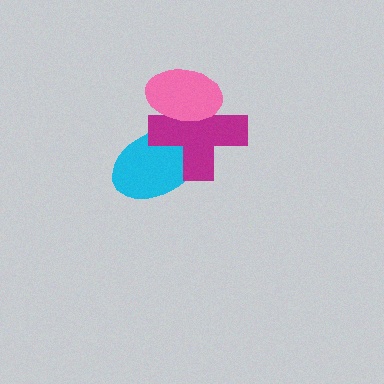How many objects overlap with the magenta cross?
2 objects overlap with the magenta cross.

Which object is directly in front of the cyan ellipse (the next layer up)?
The magenta cross is directly in front of the cyan ellipse.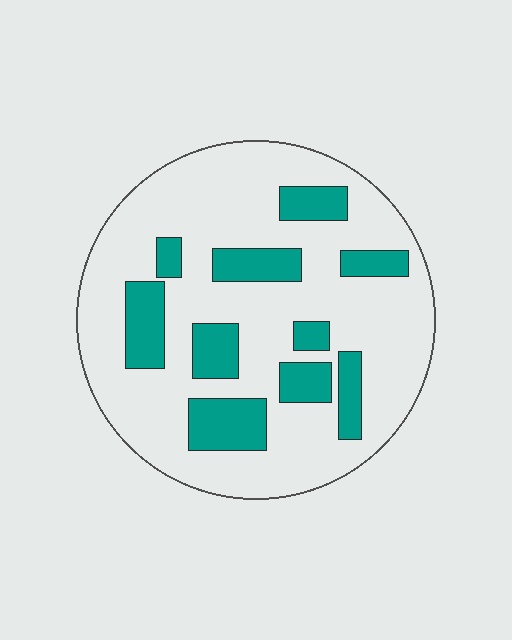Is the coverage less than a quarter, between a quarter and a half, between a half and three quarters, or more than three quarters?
Less than a quarter.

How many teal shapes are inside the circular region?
10.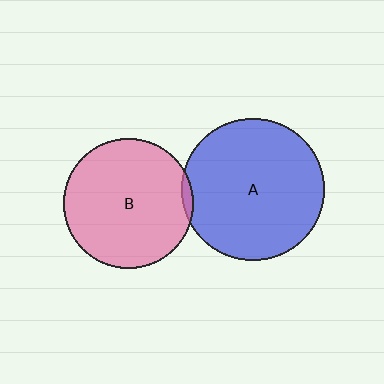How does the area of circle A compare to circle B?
Approximately 1.2 times.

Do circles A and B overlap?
Yes.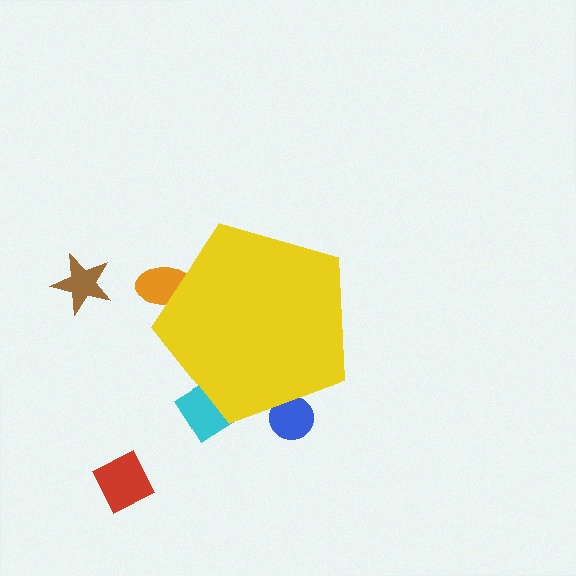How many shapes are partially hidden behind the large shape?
3 shapes are partially hidden.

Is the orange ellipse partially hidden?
Yes, the orange ellipse is partially hidden behind the yellow pentagon.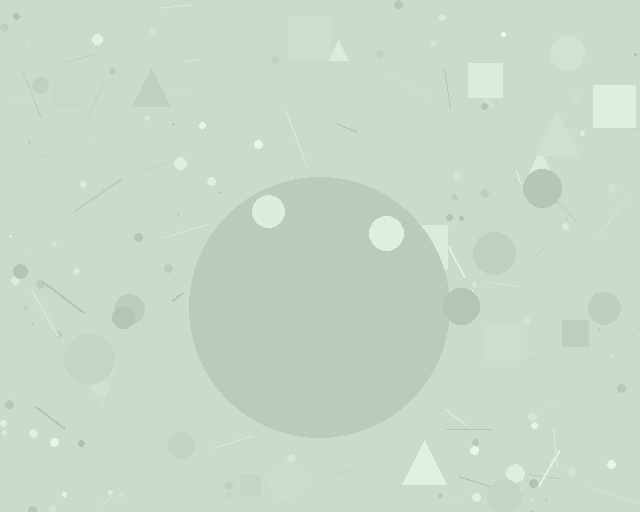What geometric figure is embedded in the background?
A circle is embedded in the background.